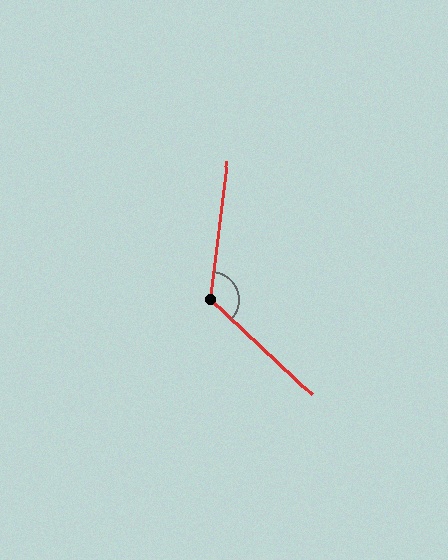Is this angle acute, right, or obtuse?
It is obtuse.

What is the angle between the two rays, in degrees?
Approximately 126 degrees.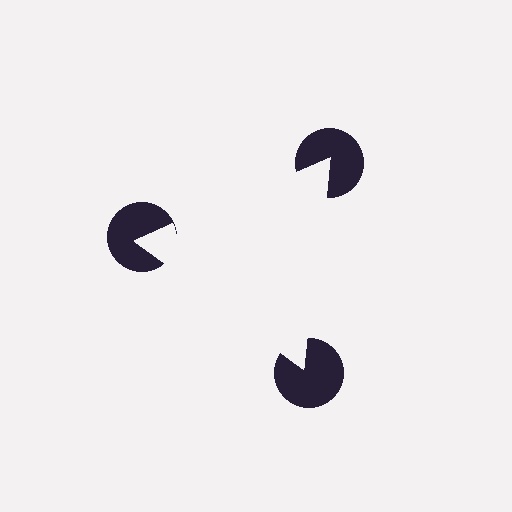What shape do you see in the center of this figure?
An illusory triangle — its edges are inferred from the aligned wedge cuts in the pac-man discs, not physically drawn.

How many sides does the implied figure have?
3 sides.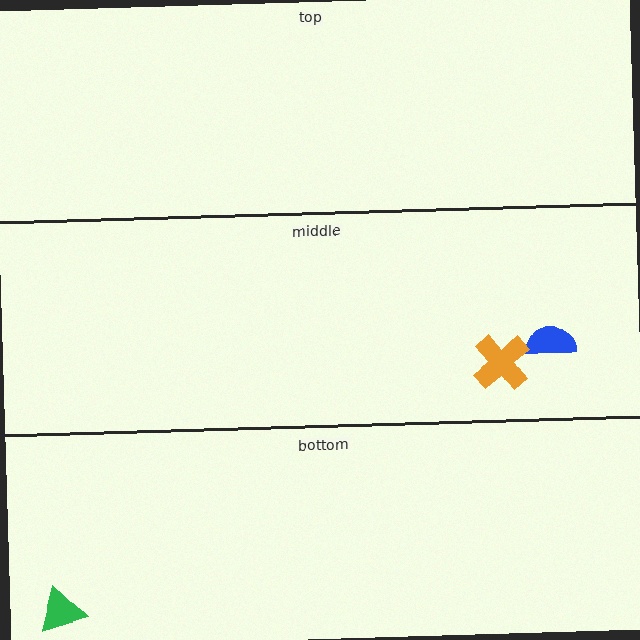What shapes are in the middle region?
The blue semicircle, the orange cross.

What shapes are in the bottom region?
The green triangle.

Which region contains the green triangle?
The bottom region.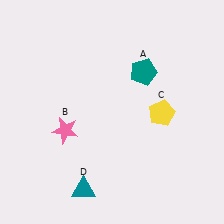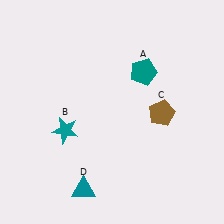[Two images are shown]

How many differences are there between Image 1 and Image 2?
There are 2 differences between the two images.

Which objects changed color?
B changed from pink to teal. C changed from yellow to brown.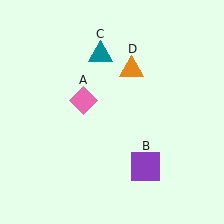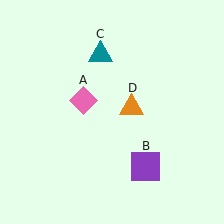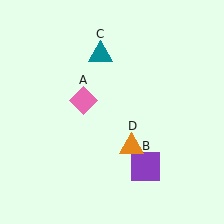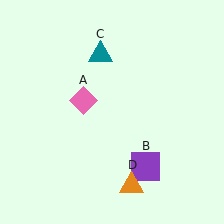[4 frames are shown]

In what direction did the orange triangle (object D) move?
The orange triangle (object D) moved down.